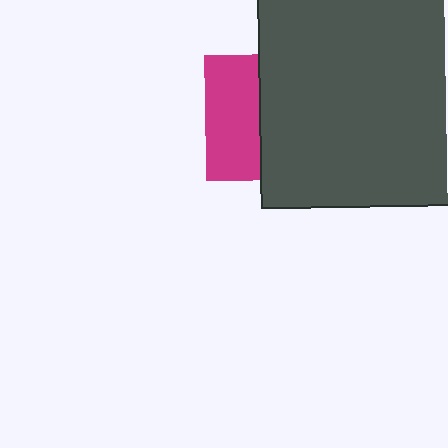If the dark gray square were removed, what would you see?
You would see the complete magenta square.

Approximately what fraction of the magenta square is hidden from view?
Roughly 57% of the magenta square is hidden behind the dark gray square.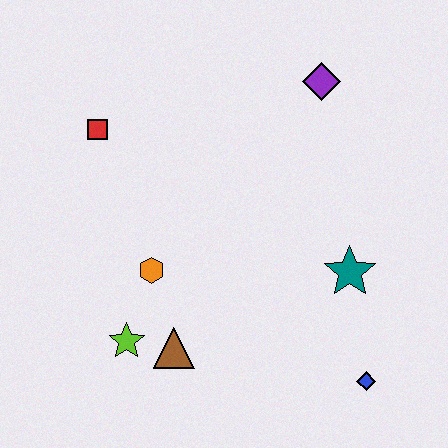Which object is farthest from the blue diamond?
The red square is farthest from the blue diamond.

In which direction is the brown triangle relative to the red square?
The brown triangle is below the red square.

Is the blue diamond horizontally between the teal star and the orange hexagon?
No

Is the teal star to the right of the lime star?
Yes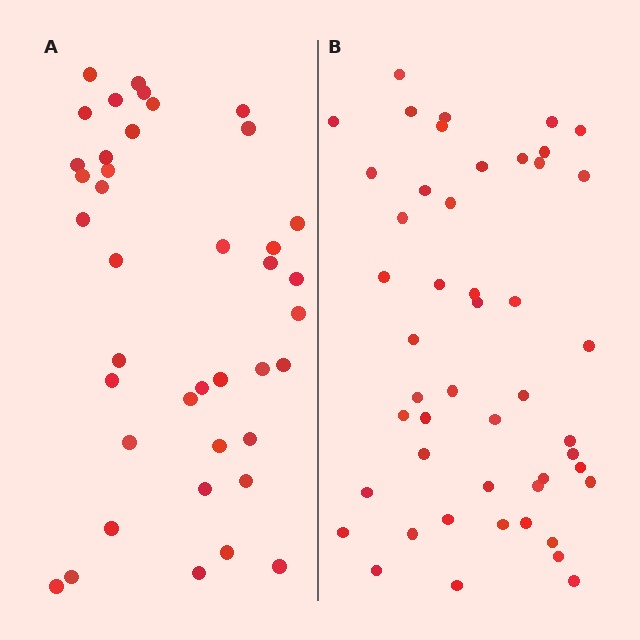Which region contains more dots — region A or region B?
Region B (the right region) has more dots.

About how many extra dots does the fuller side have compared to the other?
Region B has roughly 8 or so more dots than region A.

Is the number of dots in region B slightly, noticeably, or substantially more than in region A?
Region B has only slightly more — the two regions are fairly close. The ratio is roughly 1.2 to 1.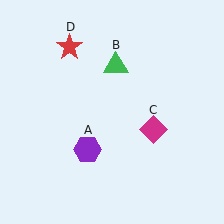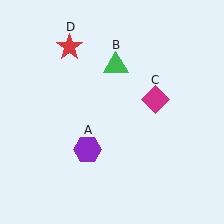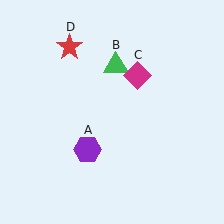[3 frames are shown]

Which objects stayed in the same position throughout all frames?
Purple hexagon (object A) and green triangle (object B) and red star (object D) remained stationary.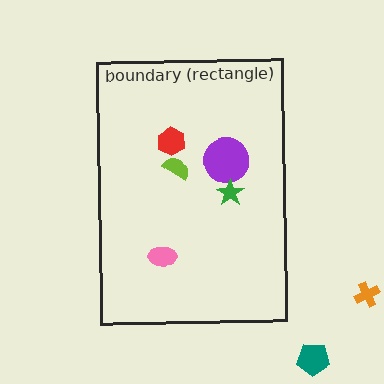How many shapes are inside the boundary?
5 inside, 2 outside.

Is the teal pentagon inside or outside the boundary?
Outside.